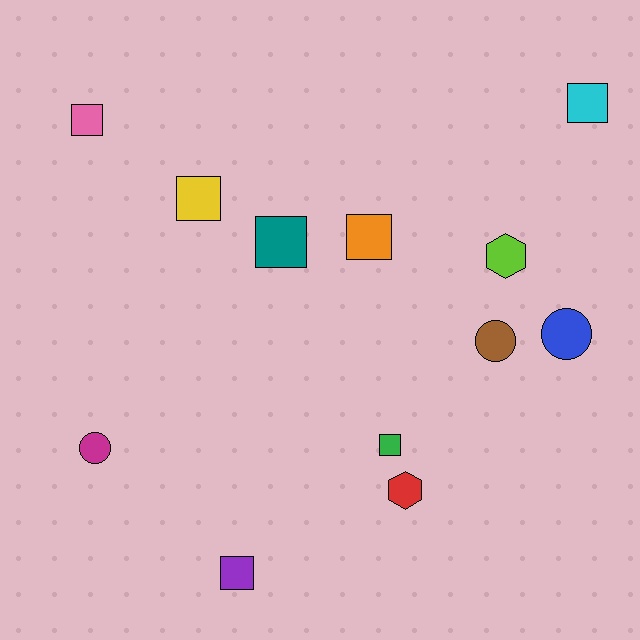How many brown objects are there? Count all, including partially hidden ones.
There is 1 brown object.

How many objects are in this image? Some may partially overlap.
There are 12 objects.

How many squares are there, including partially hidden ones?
There are 7 squares.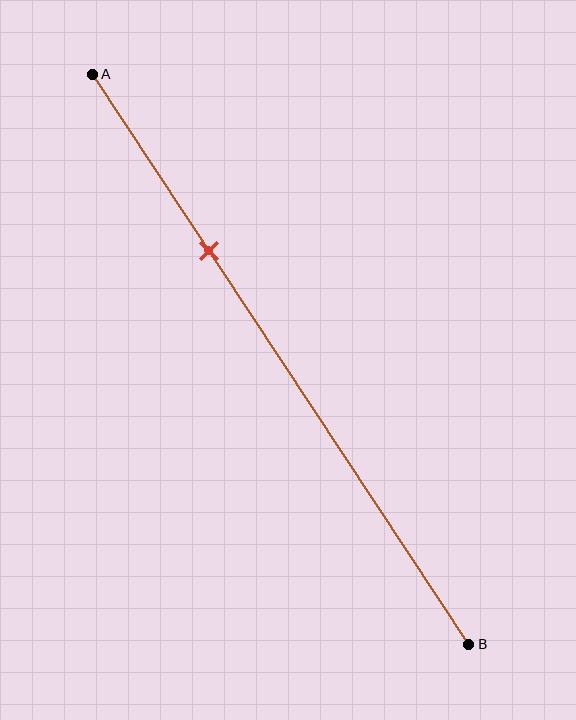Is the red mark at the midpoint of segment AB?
No, the mark is at about 30% from A, not at the 50% midpoint.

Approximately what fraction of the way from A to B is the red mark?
The red mark is approximately 30% of the way from A to B.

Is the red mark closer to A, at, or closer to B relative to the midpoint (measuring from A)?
The red mark is closer to point A than the midpoint of segment AB.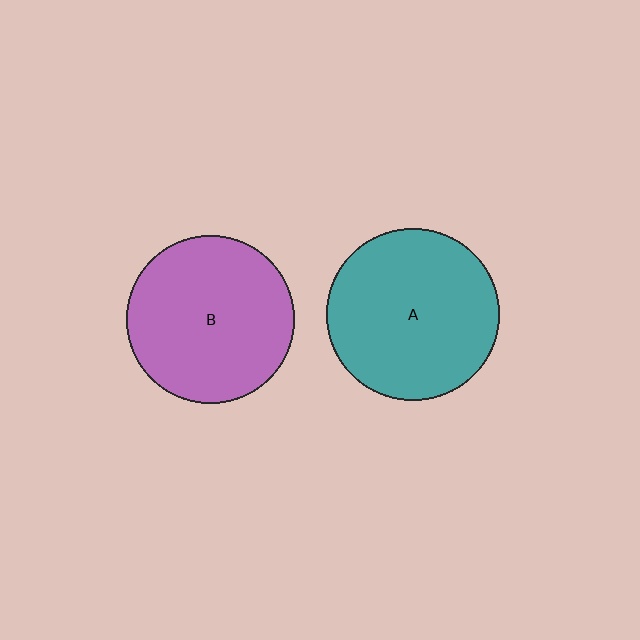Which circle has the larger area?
Circle A (teal).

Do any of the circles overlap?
No, none of the circles overlap.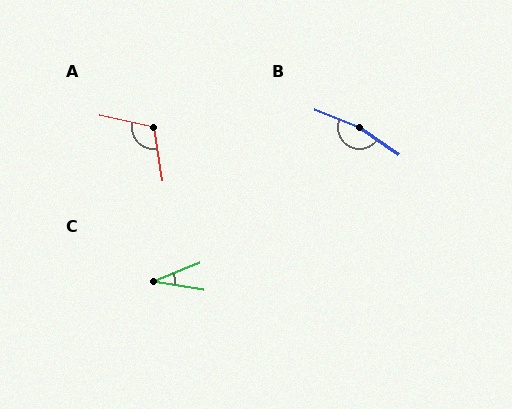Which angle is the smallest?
C, at approximately 31 degrees.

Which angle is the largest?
B, at approximately 167 degrees.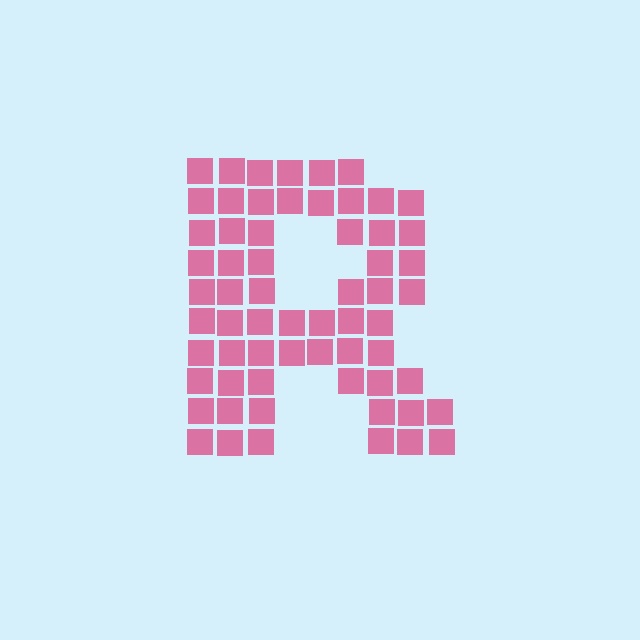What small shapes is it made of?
It is made of small squares.